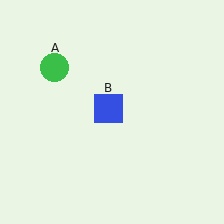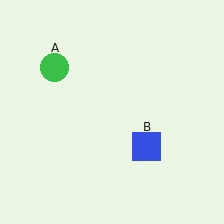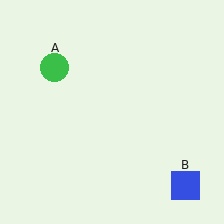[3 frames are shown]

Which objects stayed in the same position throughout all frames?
Green circle (object A) remained stationary.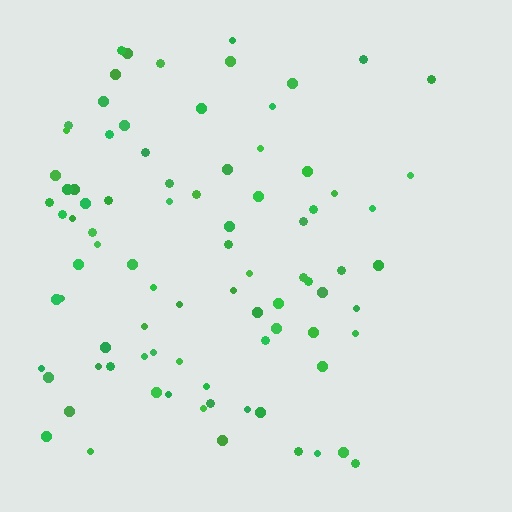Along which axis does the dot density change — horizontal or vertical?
Horizontal.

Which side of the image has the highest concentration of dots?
The left.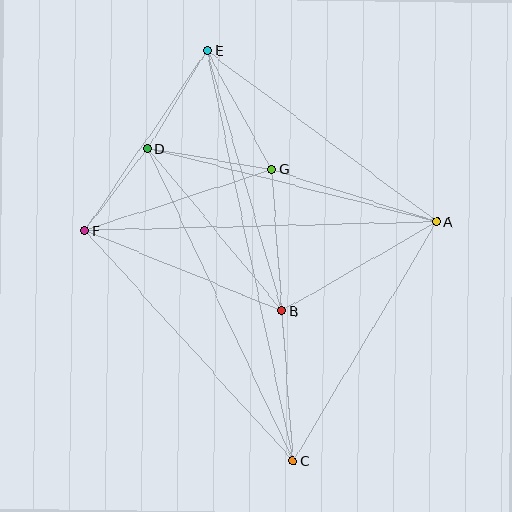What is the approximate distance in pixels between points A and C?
The distance between A and C is approximately 279 pixels.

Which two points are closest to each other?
Points D and F are closest to each other.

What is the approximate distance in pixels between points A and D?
The distance between A and D is approximately 298 pixels.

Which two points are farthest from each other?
Points C and E are farthest from each other.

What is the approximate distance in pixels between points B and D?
The distance between B and D is approximately 211 pixels.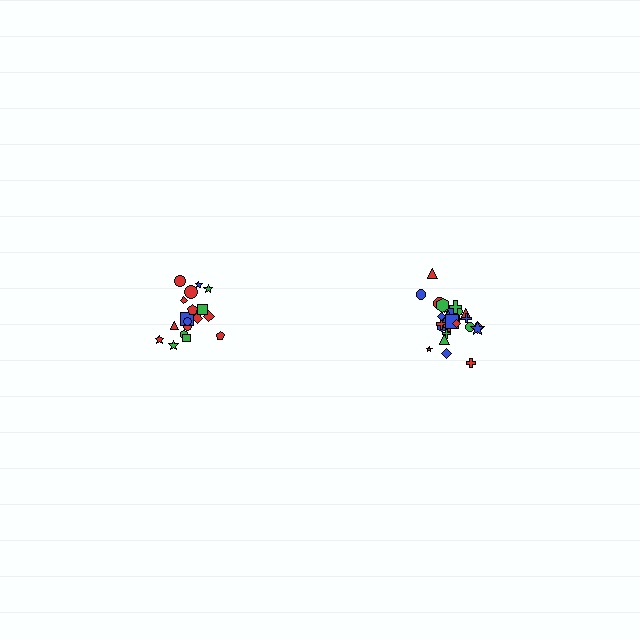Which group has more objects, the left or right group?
The right group.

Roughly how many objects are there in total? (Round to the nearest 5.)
Roughly 45 objects in total.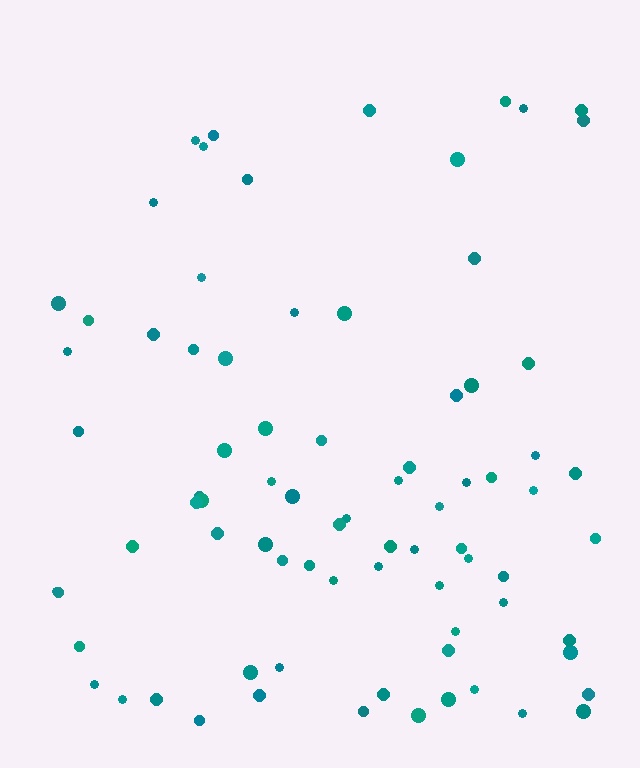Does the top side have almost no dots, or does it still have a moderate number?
Still a moderate number, just noticeably fewer than the bottom.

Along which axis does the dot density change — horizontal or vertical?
Vertical.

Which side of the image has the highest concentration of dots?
The bottom.